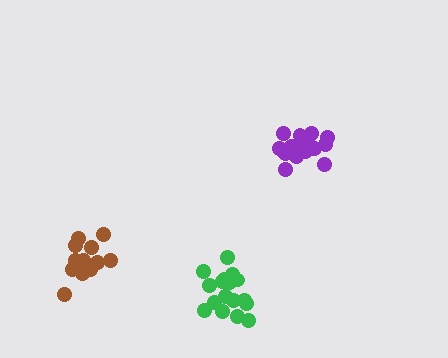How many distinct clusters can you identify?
There are 3 distinct clusters.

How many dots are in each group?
Group 1: 18 dots, Group 2: 16 dots, Group 3: 17 dots (51 total).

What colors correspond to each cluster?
The clusters are colored: purple, brown, green.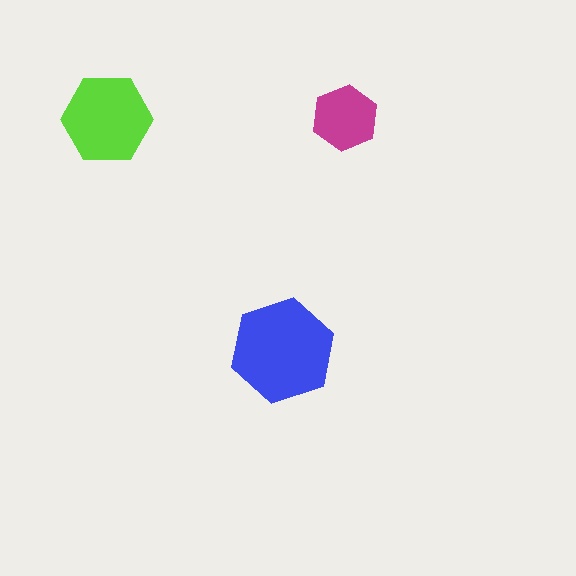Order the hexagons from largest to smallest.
the blue one, the lime one, the magenta one.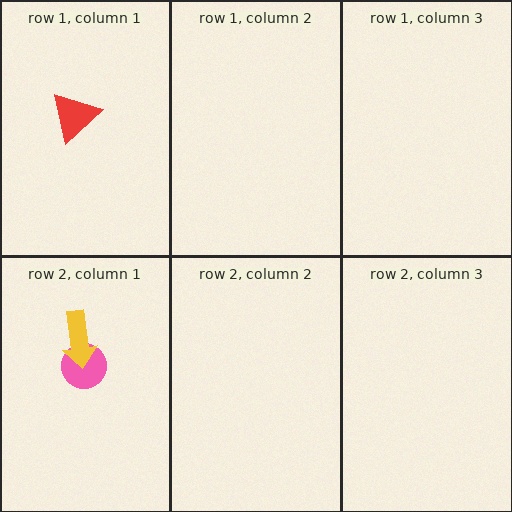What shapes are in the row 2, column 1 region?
The pink circle, the yellow arrow.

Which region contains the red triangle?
The row 1, column 1 region.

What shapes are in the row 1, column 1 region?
The red triangle.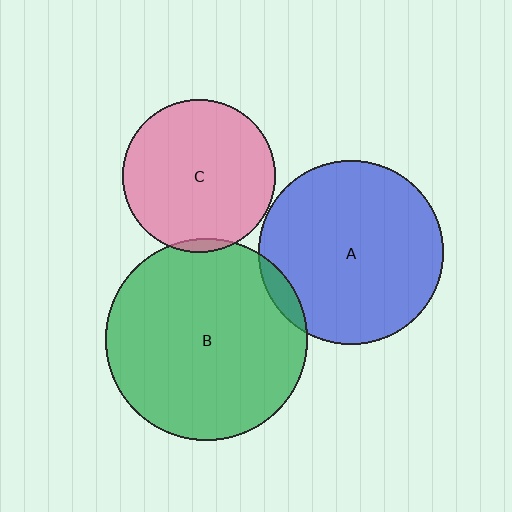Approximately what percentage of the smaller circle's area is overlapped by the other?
Approximately 5%.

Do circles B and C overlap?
Yes.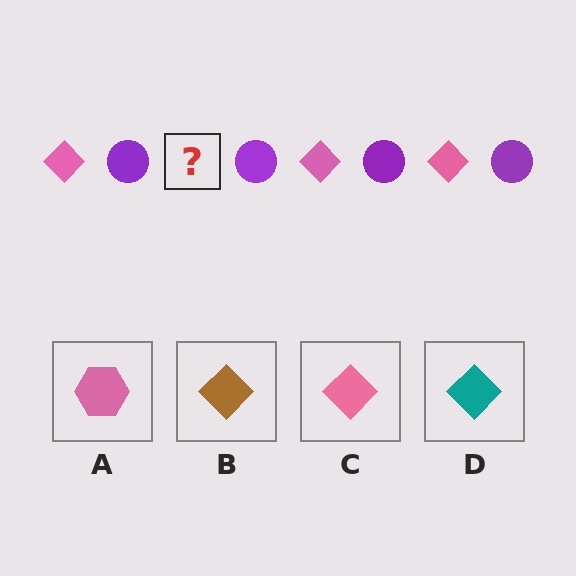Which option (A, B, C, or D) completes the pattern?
C.